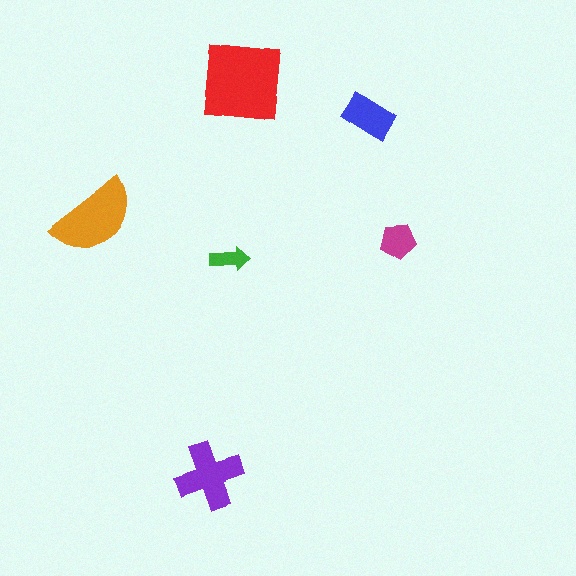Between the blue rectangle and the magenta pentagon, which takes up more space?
The blue rectangle.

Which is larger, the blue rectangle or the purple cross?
The purple cross.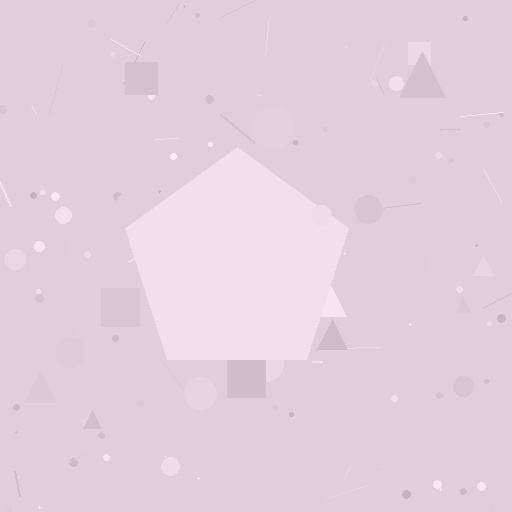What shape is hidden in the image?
A pentagon is hidden in the image.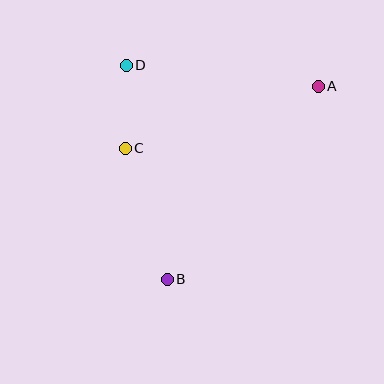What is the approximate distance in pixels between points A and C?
The distance between A and C is approximately 203 pixels.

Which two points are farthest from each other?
Points A and B are farthest from each other.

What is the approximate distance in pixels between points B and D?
The distance between B and D is approximately 218 pixels.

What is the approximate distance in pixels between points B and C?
The distance between B and C is approximately 138 pixels.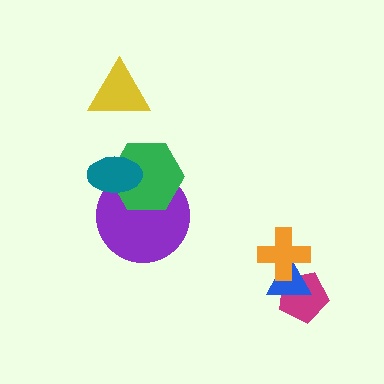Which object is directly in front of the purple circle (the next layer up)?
The green hexagon is directly in front of the purple circle.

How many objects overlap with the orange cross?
2 objects overlap with the orange cross.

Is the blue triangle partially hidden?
Yes, it is partially covered by another shape.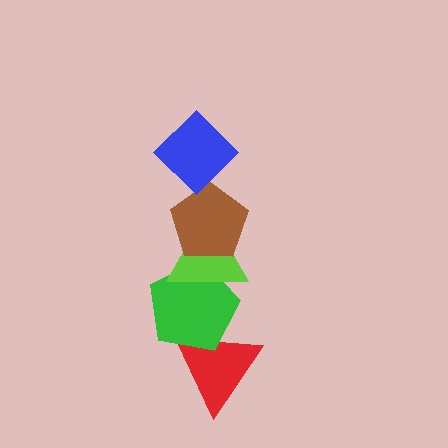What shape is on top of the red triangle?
The green pentagon is on top of the red triangle.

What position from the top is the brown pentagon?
The brown pentagon is 2nd from the top.